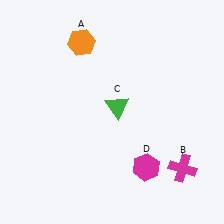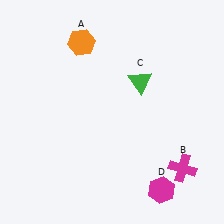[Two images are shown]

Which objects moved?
The objects that moved are: the green triangle (C), the magenta hexagon (D).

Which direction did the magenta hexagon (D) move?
The magenta hexagon (D) moved down.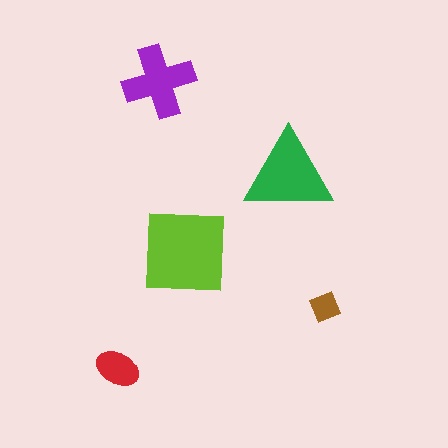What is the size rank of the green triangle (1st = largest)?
2nd.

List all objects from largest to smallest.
The lime square, the green triangle, the purple cross, the red ellipse, the brown diamond.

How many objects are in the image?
There are 5 objects in the image.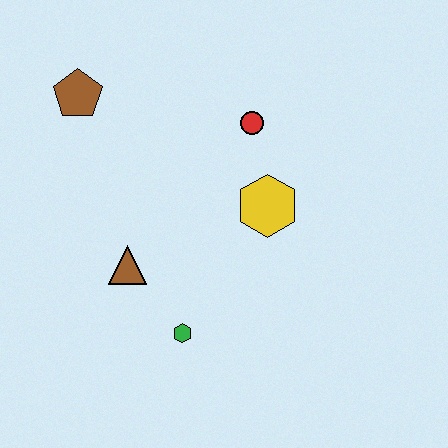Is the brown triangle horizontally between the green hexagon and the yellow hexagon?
No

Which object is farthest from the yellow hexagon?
The brown pentagon is farthest from the yellow hexagon.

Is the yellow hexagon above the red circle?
No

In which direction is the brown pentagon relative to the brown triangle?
The brown pentagon is above the brown triangle.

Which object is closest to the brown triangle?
The green hexagon is closest to the brown triangle.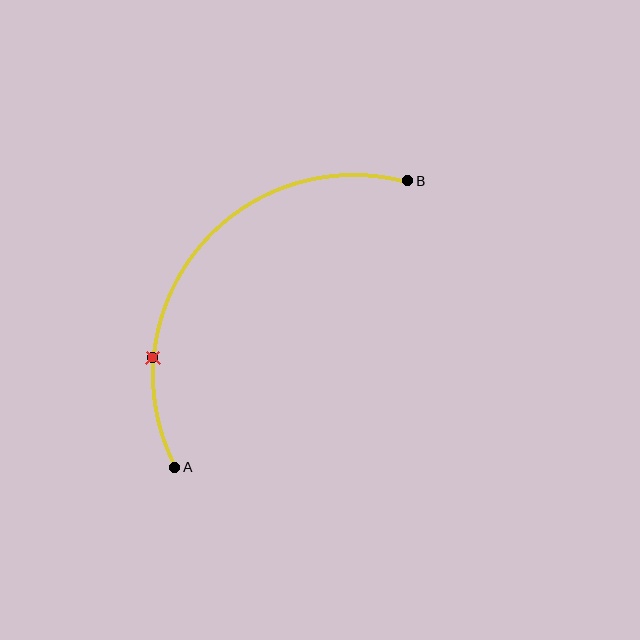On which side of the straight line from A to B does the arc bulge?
The arc bulges above and to the left of the straight line connecting A and B.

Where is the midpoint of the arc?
The arc midpoint is the point on the curve farthest from the straight line joining A and B. It sits above and to the left of that line.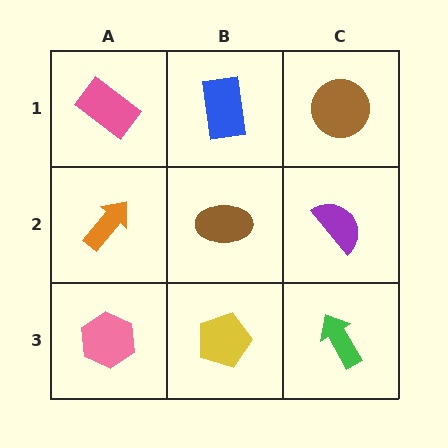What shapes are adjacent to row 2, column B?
A blue rectangle (row 1, column B), a yellow pentagon (row 3, column B), an orange arrow (row 2, column A), a purple semicircle (row 2, column C).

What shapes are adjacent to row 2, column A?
A pink rectangle (row 1, column A), a pink hexagon (row 3, column A), a brown ellipse (row 2, column B).